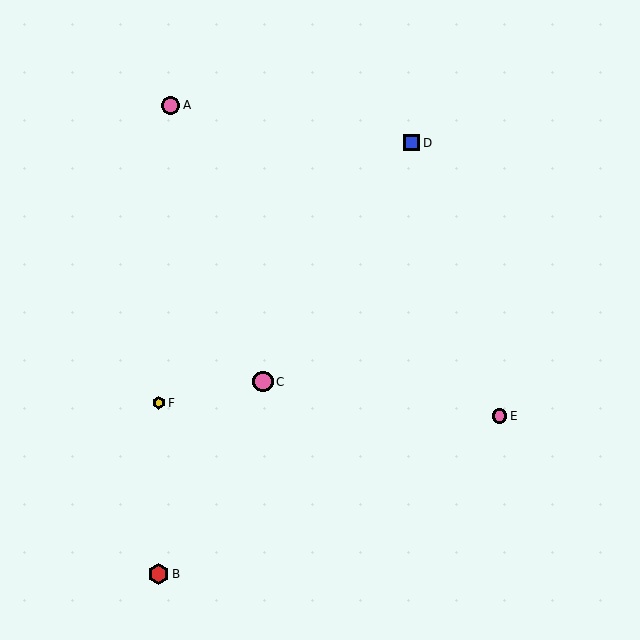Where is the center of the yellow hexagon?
The center of the yellow hexagon is at (159, 403).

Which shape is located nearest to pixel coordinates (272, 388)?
The pink circle (labeled C) at (263, 382) is nearest to that location.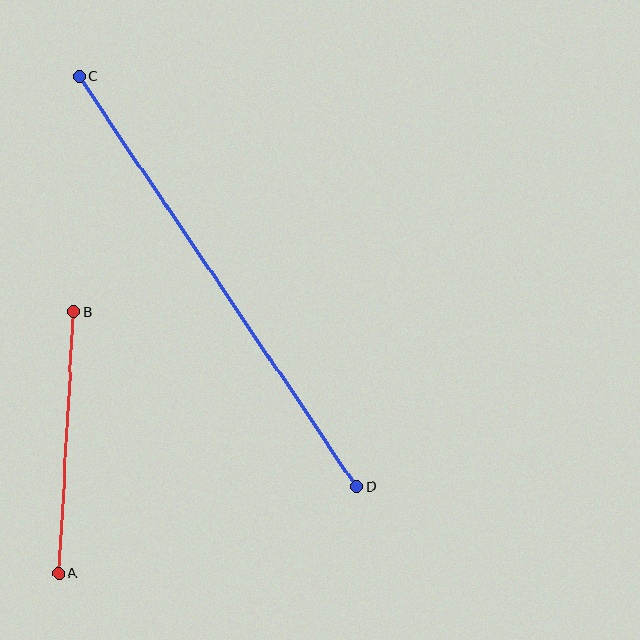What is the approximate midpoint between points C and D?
The midpoint is at approximately (218, 281) pixels.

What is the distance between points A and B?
The distance is approximately 261 pixels.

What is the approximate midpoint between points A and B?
The midpoint is at approximately (66, 443) pixels.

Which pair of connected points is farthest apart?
Points C and D are farthest apart.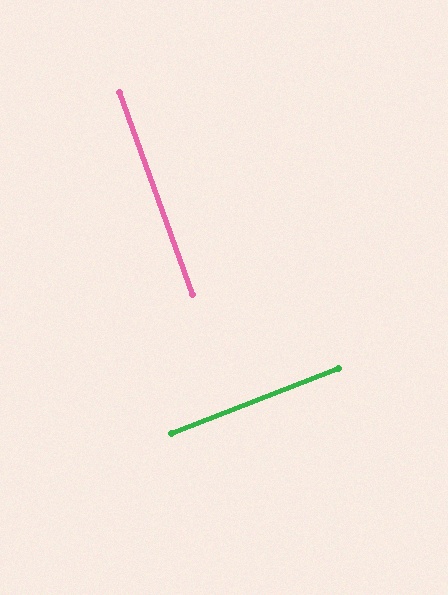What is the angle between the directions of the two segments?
Approximately 88 degrees.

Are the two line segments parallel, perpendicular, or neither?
Perpendicular — they meet at approximately 88°.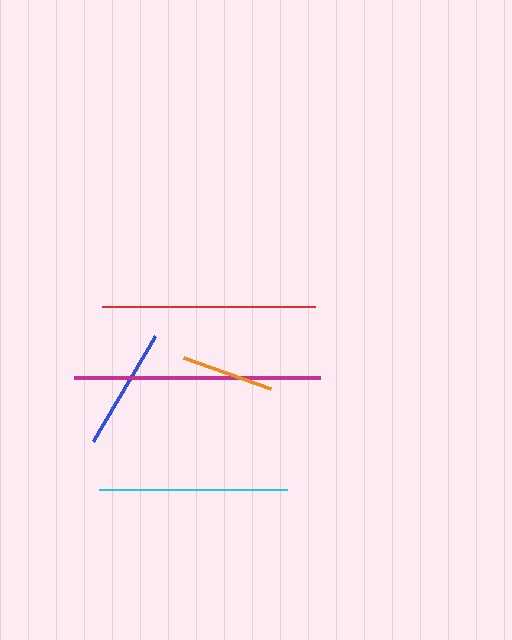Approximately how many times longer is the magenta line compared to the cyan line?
The magenta line is approximately 1.3 times the length of the cyan line.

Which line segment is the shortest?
The orange line is the shortest at approximately 92 pixels.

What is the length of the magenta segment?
The magenta segment is approximately 246 pixels long.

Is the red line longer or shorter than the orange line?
The red line is longer than the orange line.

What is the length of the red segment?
The red segment is approximately 214 pixels long.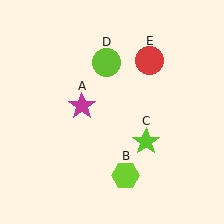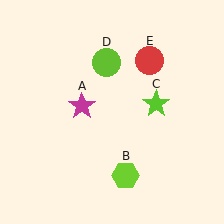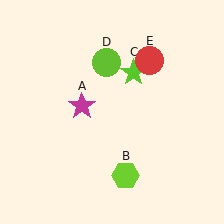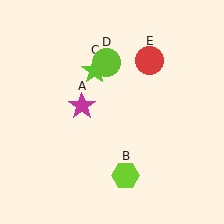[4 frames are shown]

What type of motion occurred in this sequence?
The lime star (object C) rotated counterclockwise around the center of the scene.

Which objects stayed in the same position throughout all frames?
Magenta star (object A) and lime hexagon (object B) and lime circle (object D) and red circle (object E) remained stationary.